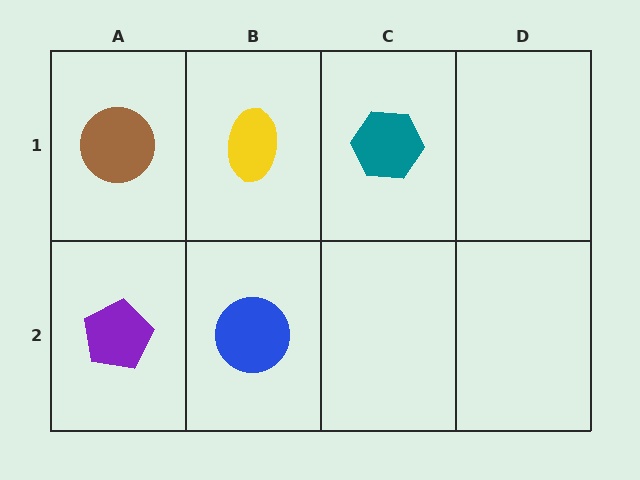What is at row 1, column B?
A yellow ellipse.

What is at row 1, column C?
A teal hexagon.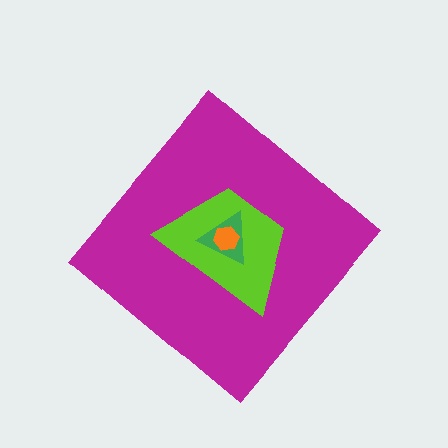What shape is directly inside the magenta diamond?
The lime trapezoid.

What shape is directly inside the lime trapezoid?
The green triangle.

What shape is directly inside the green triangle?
The orange hexagon.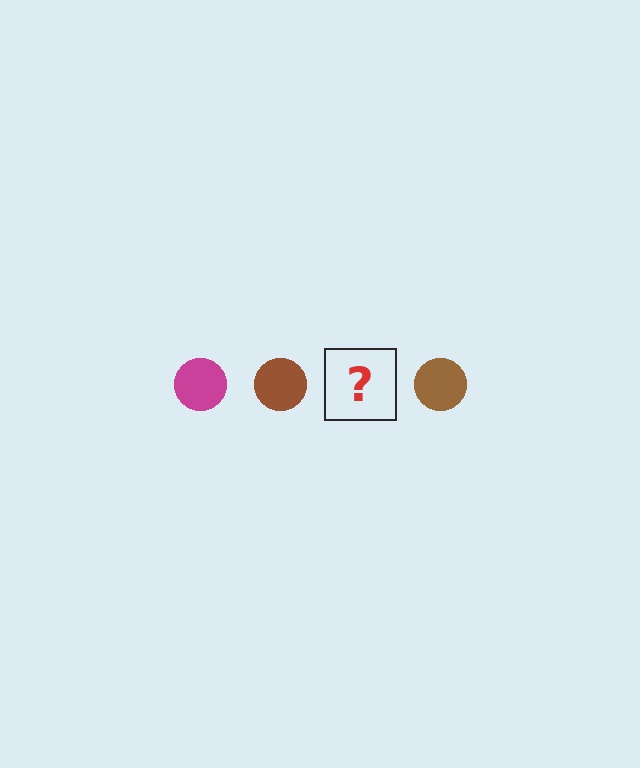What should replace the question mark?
The question mark should be replaced with a magenta circle.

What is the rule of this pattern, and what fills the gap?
The rule is that the pattern cycles through magenta, brown circles. The gap should be filled with a magenta circle.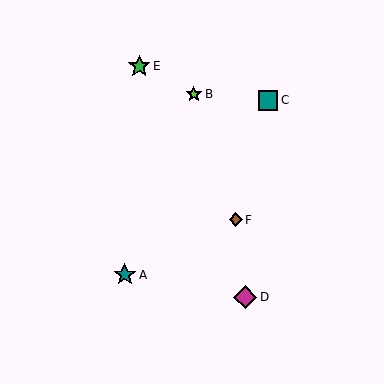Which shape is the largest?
The magenta diamond (labeled D) is the largest.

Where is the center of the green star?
The center of the green star is at (139, 66).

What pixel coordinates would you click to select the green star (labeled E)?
Click at (139, 66) to select the green star E.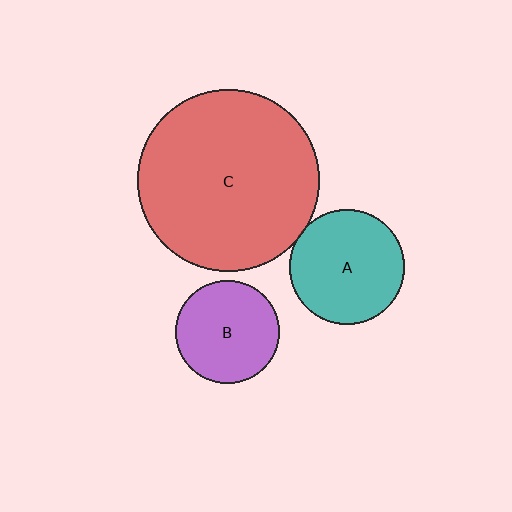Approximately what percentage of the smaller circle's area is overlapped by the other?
Approximately 5%.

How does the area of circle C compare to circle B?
Approximately 3.1 times.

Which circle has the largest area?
Circle C (red).